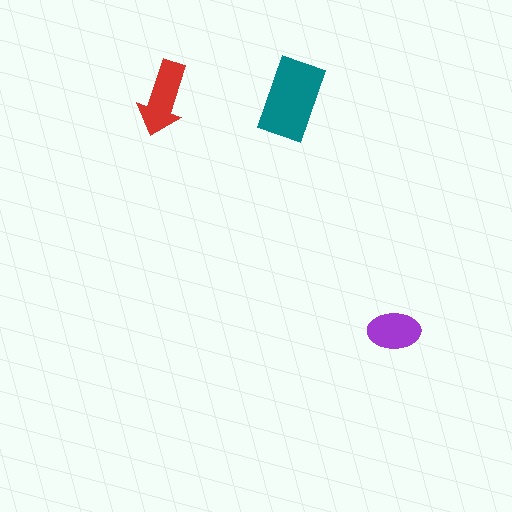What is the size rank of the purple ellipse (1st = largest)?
3rd.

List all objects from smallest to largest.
The purple ellipse, the red arrow, the teal rectangle.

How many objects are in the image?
There are 3 objects in the image.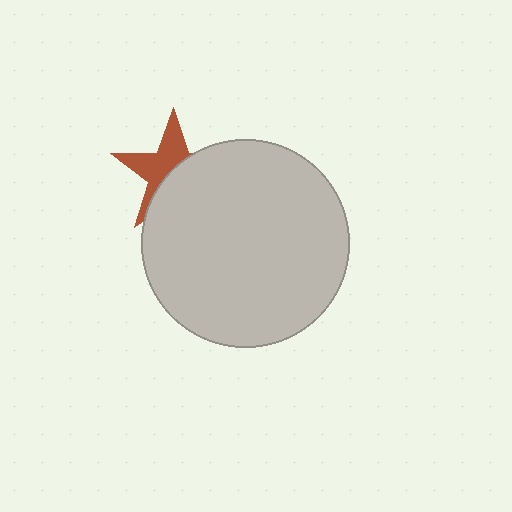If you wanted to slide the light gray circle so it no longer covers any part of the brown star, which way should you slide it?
Slide it toward the lower-right — that is the most direct way to separate the two shapes.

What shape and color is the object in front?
The object in front is a light gray circle.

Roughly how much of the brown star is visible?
About half of it is visible (roughly 47%).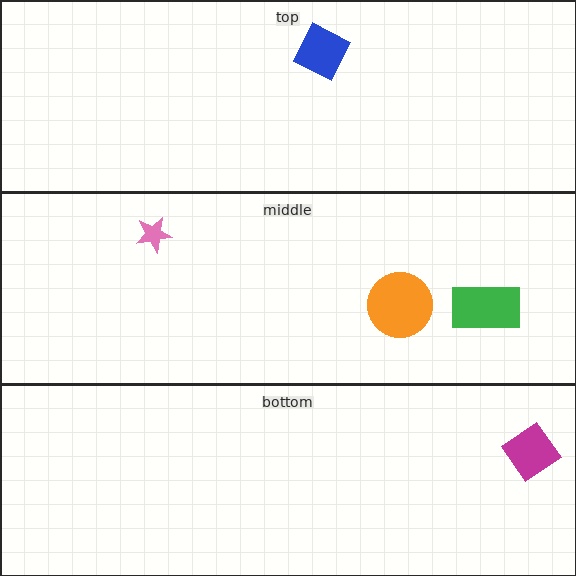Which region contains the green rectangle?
The middle region.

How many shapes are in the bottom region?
1.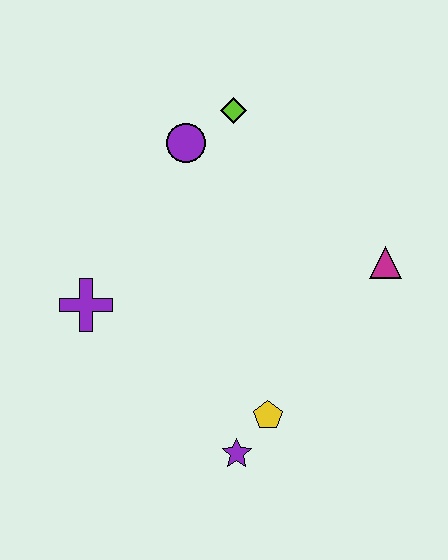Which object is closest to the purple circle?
The lime diamond is closest to the purple circle.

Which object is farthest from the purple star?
The lime diamond is farthest from the purple star.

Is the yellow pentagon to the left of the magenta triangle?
Yes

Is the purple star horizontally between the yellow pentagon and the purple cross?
Yes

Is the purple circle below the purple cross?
No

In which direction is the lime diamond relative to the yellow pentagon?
The lime diamond is above the yellow pentagon.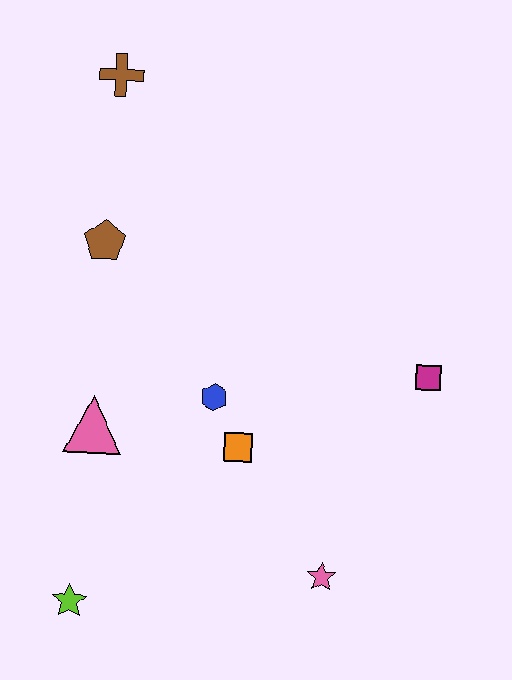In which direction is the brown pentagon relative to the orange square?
The brown pentagon is above the orange square.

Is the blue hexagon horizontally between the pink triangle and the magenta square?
Yes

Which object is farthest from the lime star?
The brown cross is farthest from the lime star.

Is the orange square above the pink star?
Yes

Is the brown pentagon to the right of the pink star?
No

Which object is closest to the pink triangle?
The blue hexagon is closest to the pink triangle.